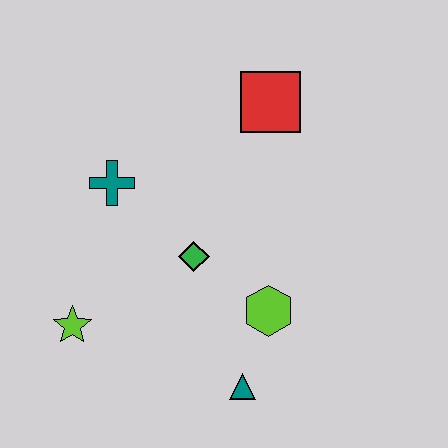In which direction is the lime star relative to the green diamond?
The lime star is to the left of the green diamond.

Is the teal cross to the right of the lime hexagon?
No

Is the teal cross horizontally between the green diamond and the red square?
No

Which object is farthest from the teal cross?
The teal triangle is farthest from the teal cross.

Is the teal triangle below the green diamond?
Yes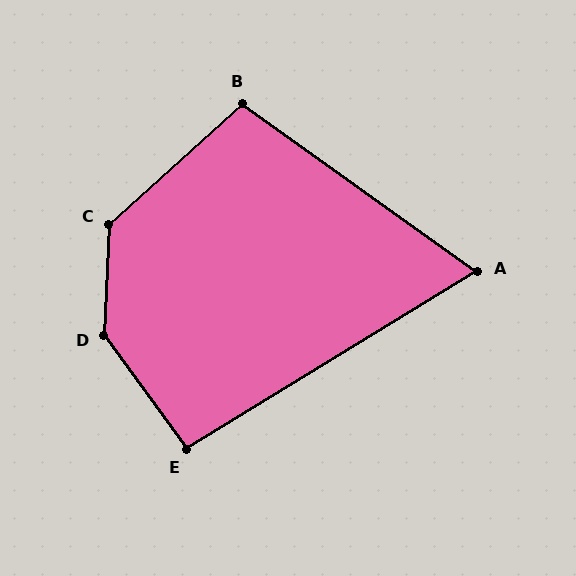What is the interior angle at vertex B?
Approximately 102 degrees (obtuse).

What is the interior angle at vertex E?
Approximately 95 degrees (approximately right).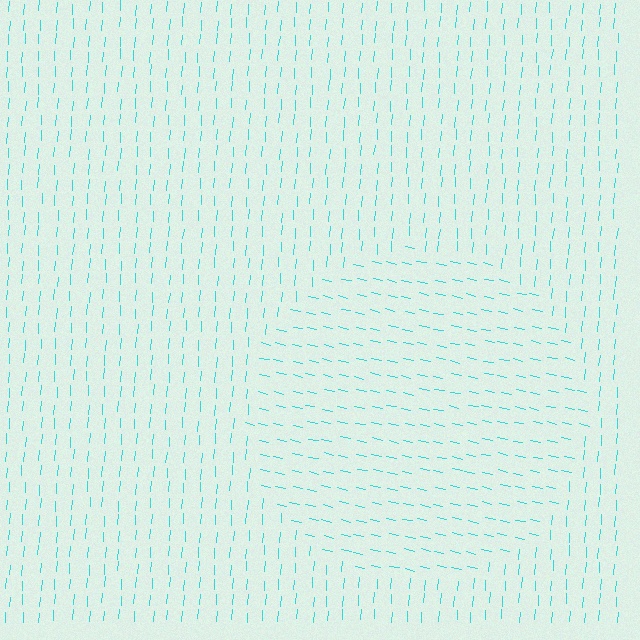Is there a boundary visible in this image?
Yes, there is a texture boundary formed by a change in line orientation.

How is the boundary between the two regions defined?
The boundary is defined purely by a change in line orientation (approximately 82 degrees difference). All lines are the same color and thickness.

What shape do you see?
I see a circle.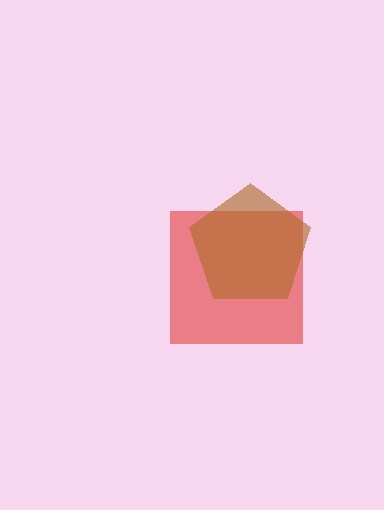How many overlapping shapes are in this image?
There are 2 overlapping shapes in the image.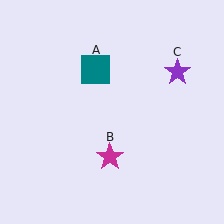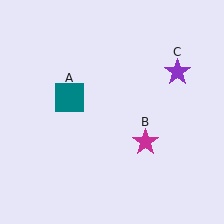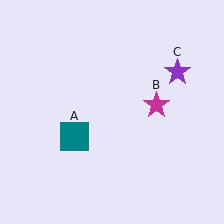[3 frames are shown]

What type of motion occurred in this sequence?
The teal square (object A), magenta star (object B) rotated counterclockwise around the center of the scene.